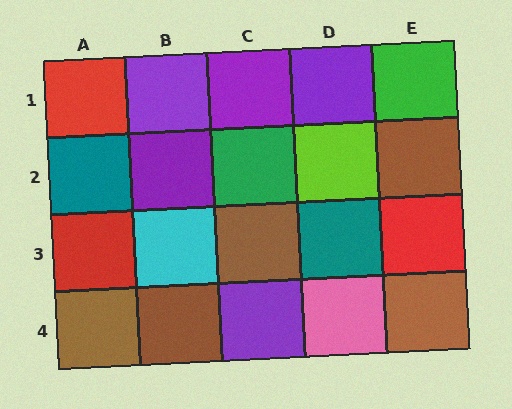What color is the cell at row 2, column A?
Teal.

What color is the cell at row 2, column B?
Purple.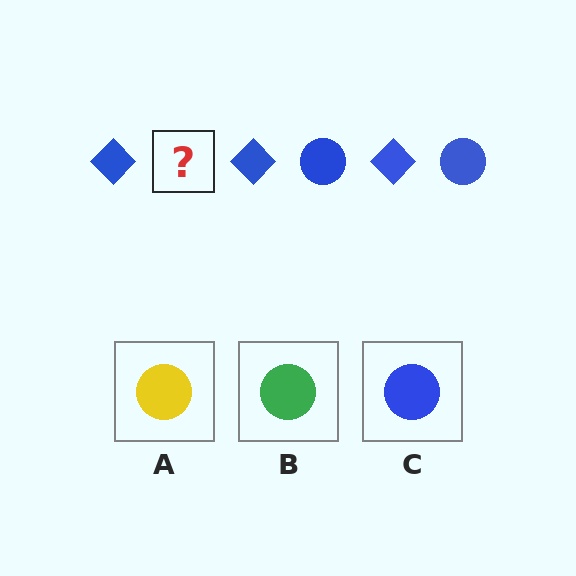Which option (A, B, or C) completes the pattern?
C.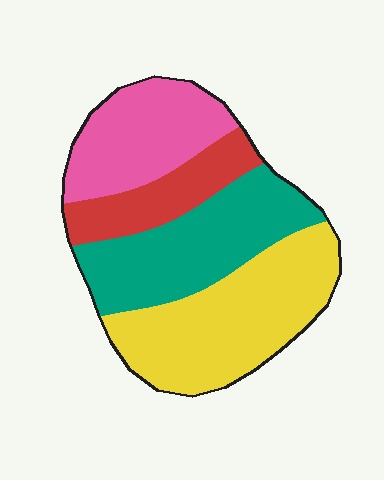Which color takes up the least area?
Red, at roughly 15%.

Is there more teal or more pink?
Teal.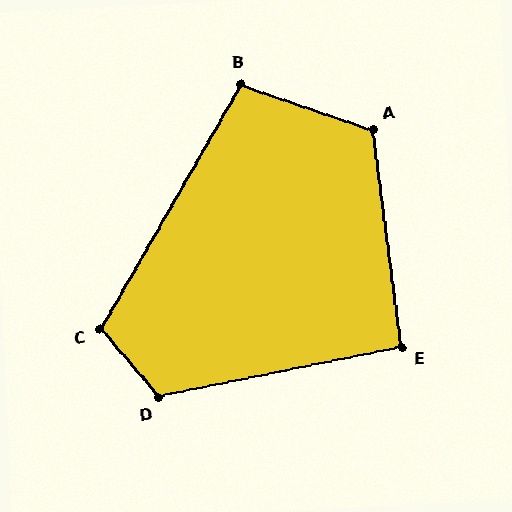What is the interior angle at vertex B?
Approximately 101 degrees (obtuse).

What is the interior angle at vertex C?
Approximately 110 degrees (obtuse).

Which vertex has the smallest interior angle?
E, at approximately 94 degrees.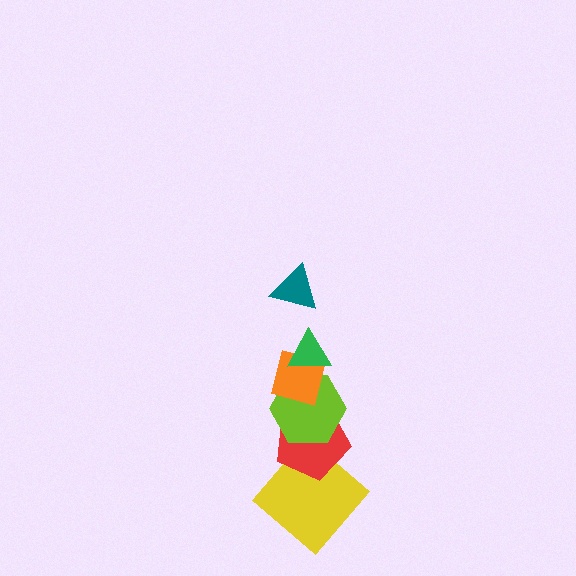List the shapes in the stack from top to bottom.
From top to bottom: the teal triangle, the green triangle, the orange square, the lime hexagon, the red pentagon, the yellow diamond.